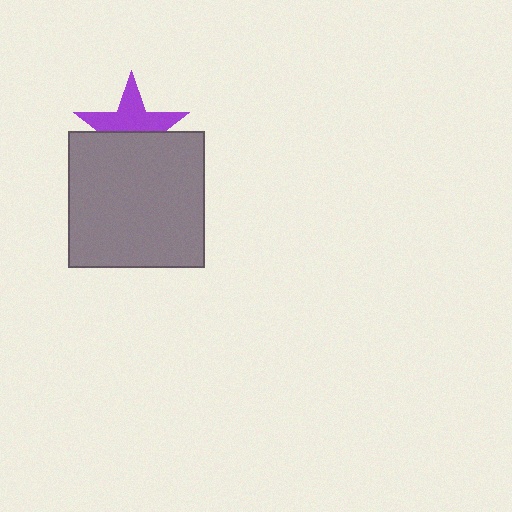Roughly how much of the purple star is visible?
About half of it is visible (roughly 55%).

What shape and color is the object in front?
The object in front is a gray square.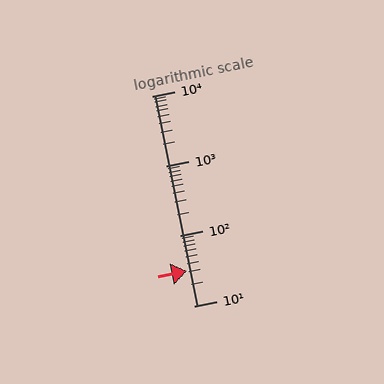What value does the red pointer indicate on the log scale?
The pointer indicates approximately 31.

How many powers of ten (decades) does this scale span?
The scale spans 3 decades, from 10 to 10000.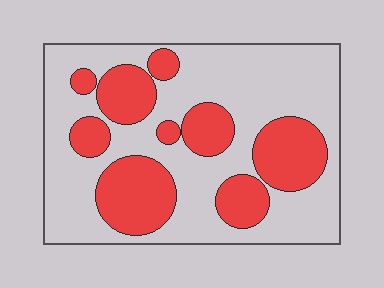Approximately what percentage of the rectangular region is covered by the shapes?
Approximately 35%.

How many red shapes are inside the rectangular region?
9.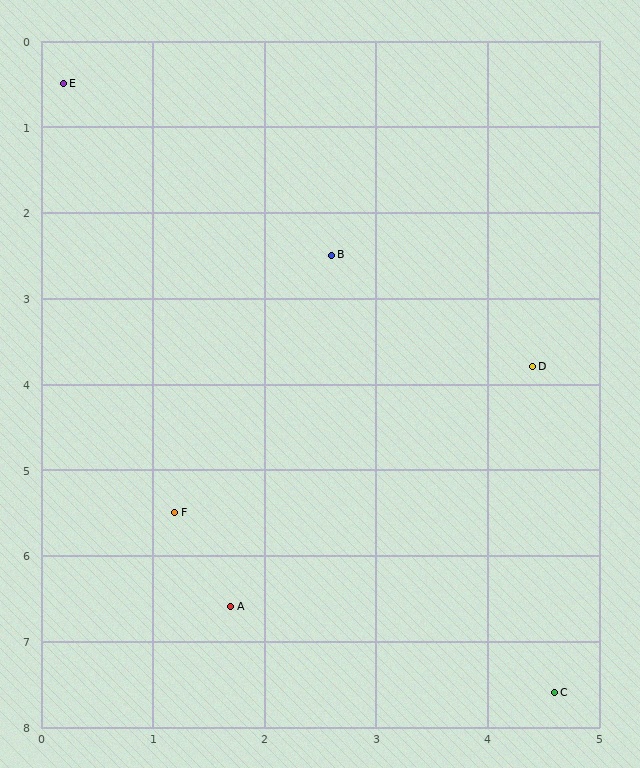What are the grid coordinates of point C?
Point C is at approximately (4.6, 7.6).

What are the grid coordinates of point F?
Point F is at approximately (1.2, 5.5).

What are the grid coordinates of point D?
Point D is at approximately (4.4, 3.8).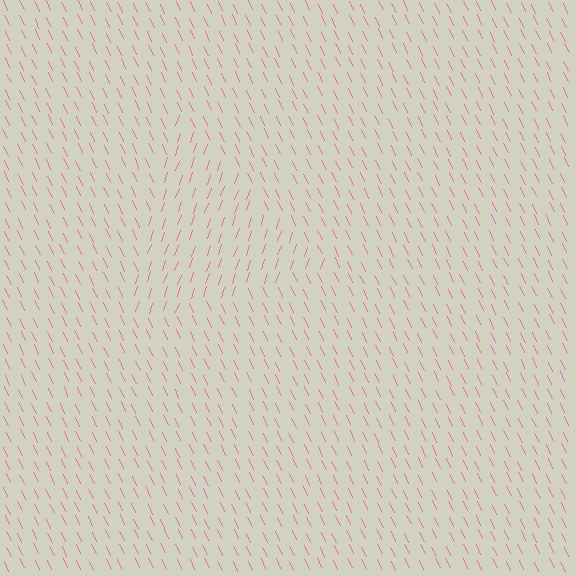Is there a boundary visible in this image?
Yes, there is a texture boundary formed by a change in line orientation.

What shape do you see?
I see a triangle.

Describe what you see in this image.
The image is filled with small pink line segments. A triangle region in the image has lines oriented differently from the surrounding lines, creating a visible texture boundary.